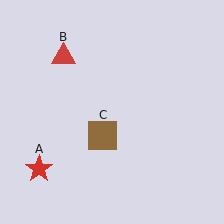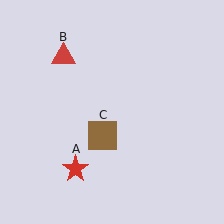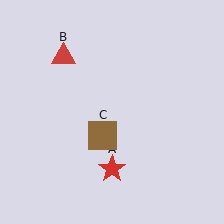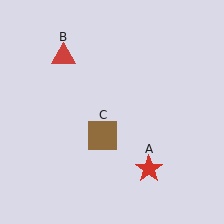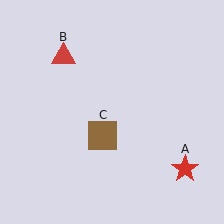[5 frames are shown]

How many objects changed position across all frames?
1 object changed position: red star (object A).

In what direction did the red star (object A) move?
The red star (object A) moved right.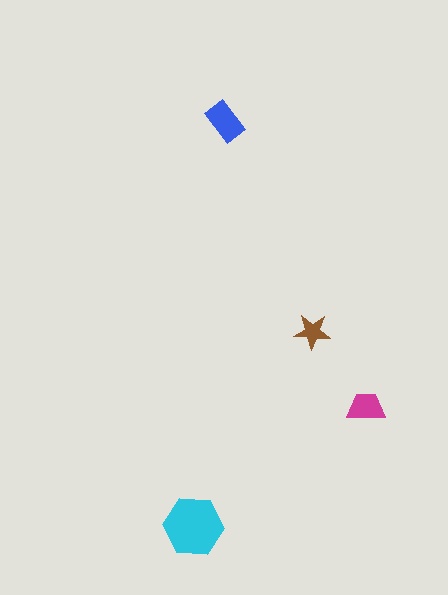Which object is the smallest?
The brown star.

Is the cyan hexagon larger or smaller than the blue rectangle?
Larger.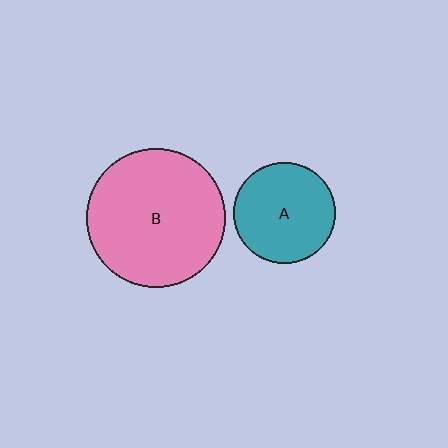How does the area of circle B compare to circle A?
Approximately 1.9 times.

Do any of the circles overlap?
No, none of the circles overlap.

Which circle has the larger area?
Circle B (pink).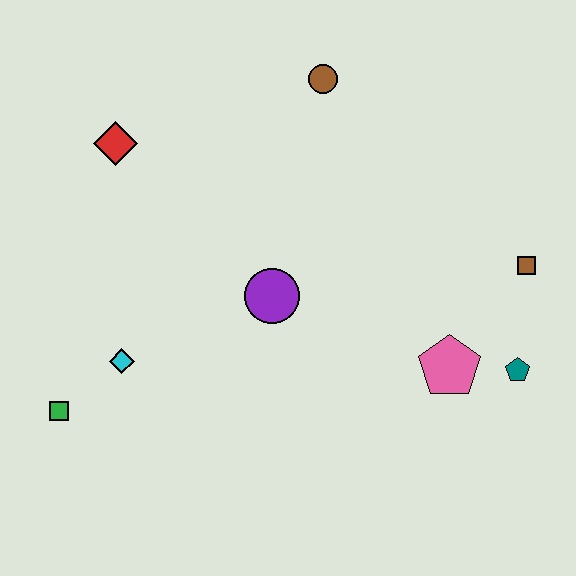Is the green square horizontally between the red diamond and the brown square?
No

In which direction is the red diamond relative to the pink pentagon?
The red diamond is to the left of the pink pentagon.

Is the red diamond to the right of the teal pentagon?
No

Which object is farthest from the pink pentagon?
The red diamond is farthest from the pink pentagon.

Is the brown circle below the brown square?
No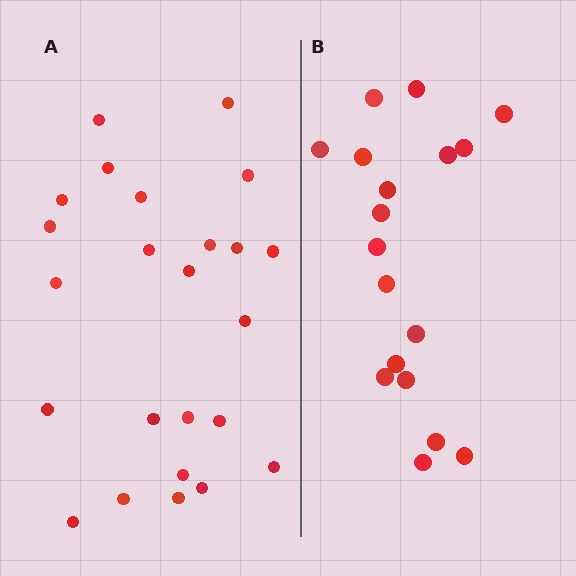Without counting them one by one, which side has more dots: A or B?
Region A (the left region) has more dots.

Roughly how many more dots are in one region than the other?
Region A has about 6 more dots than region B.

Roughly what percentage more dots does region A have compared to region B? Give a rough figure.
About 35% more.